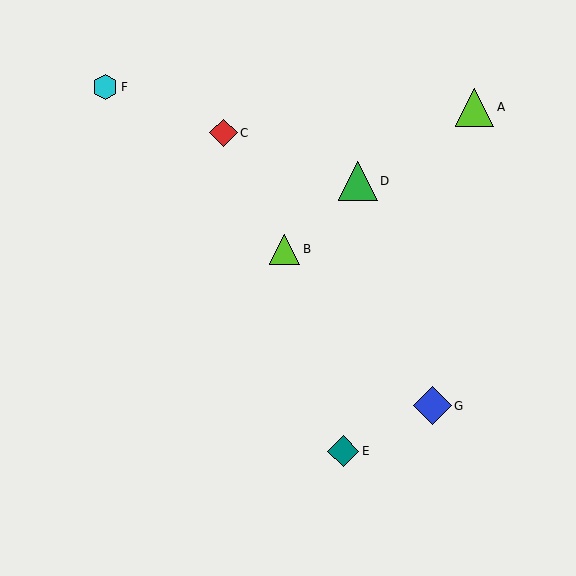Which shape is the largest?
The green triangle (labeled D) is the largest.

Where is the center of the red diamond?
The center of the red diamond is at (223, 133).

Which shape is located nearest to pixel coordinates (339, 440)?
The teal diamond (labeled E) at (343, 451) is nearest to that location.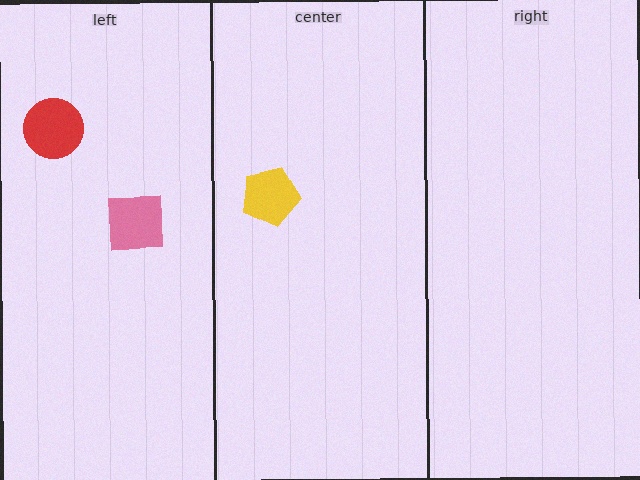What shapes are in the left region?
The red circle, the pink square.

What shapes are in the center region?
The yellow pentagon.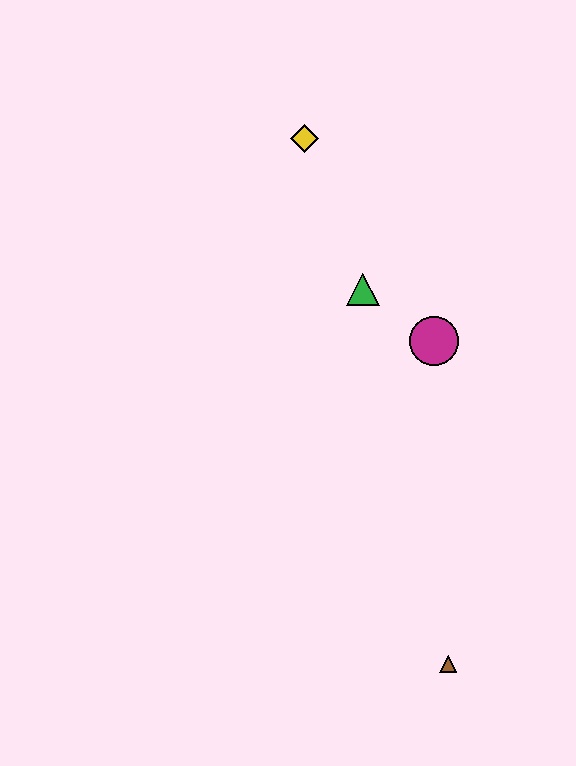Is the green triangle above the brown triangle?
Yes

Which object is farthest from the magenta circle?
The brown triangle is farthest from the magenta circle.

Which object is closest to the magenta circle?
The green triangle is closest to the magenta circle.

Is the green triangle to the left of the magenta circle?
Yes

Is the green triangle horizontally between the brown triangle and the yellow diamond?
Yes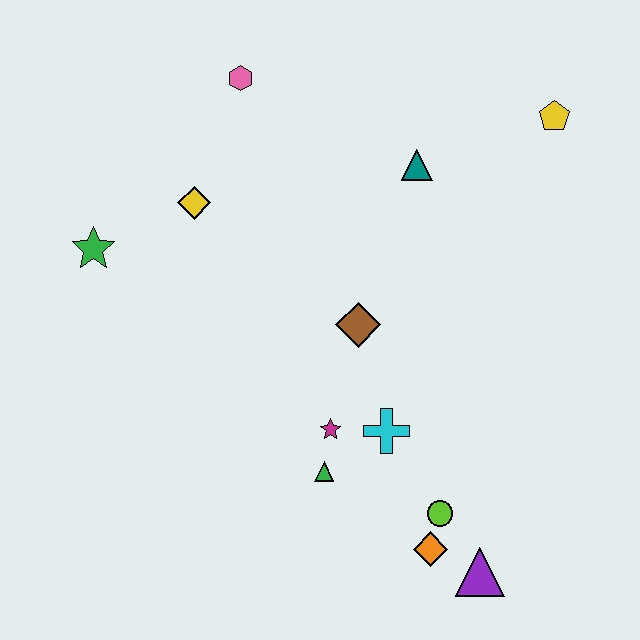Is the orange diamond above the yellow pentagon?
No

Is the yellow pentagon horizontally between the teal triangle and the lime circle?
No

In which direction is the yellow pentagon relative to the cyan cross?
The yellow pentagon is above the cyan cross.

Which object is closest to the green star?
The yellow diamond is closest to the green star.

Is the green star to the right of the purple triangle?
No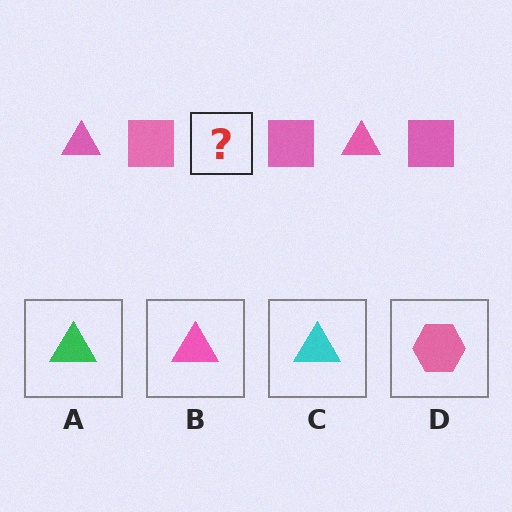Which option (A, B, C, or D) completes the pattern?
B.